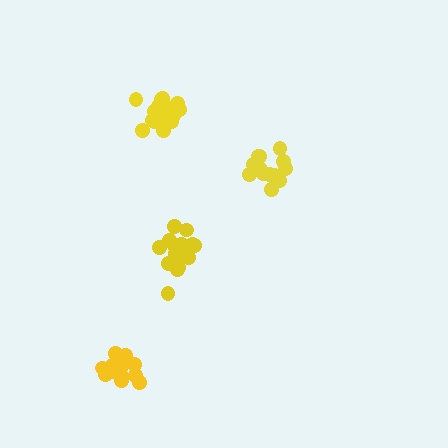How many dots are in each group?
Group 1: 18 dots, Group 2: 16 dots, Group 3: 15 dots, Group 4: 15 dots (64 total).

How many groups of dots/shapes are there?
There are 4 groups.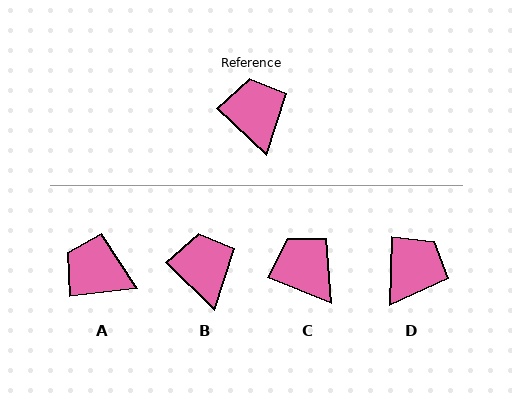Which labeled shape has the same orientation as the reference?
B.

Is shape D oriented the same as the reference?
No, it is off by about 47 degrees.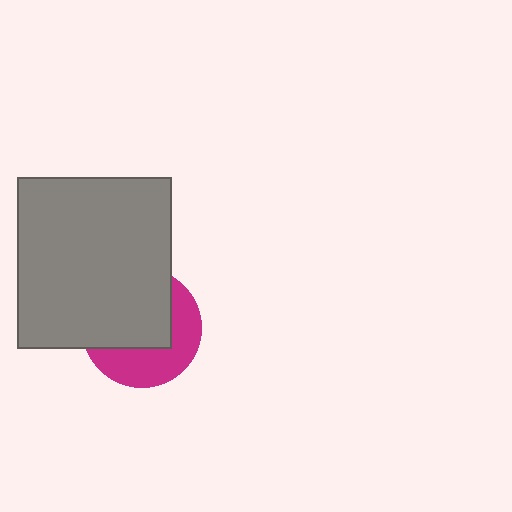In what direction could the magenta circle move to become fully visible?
The magenta circle could move toward the lower-right. That would shift it out from behind the gray rectangle entirely.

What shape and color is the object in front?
The object in front is a gray rectangle.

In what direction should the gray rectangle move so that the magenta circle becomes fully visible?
The gray rectangle should move toward the upper-left. That is the shortest direction to clear the overlap and leave the magenta circle fully visible.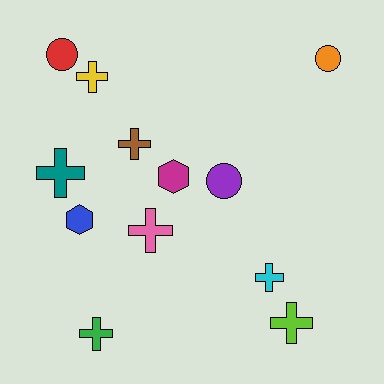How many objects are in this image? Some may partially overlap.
There are 12 objects.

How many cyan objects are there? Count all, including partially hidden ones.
There is 1 cyan object.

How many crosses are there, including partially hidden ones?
There are 7 crosses.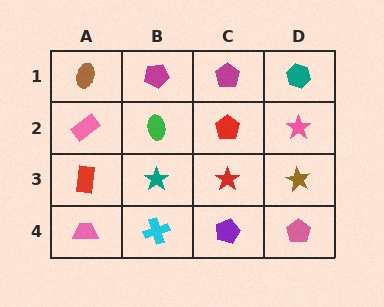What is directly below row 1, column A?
A pink rectangle.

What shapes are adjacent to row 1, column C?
A red pentagon (row 2, column C), a magenta pentagon (row 1, column B), a teal hexagon (row 1, column D).